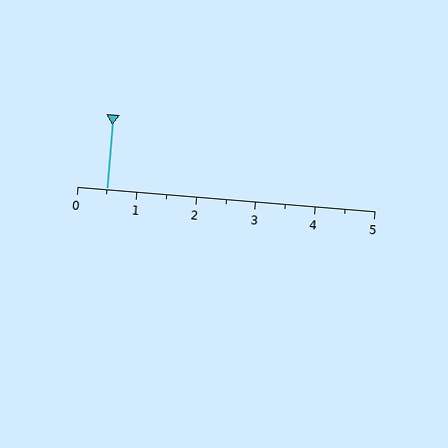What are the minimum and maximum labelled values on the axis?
The axis runs from 0 to 5.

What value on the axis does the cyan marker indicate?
The marker indicates approximately 0.5.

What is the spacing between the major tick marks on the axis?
The major ticks are spaced 1 apart.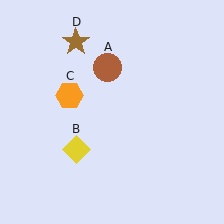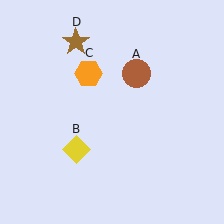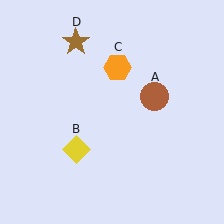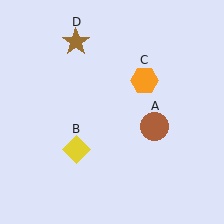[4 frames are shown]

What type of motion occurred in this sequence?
The brown circle (object A), orange hexagon (object C) rotated clockwise around the center of the scene.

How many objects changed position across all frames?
2 objects changed position: brown circle (object A), orange hexagon (object C).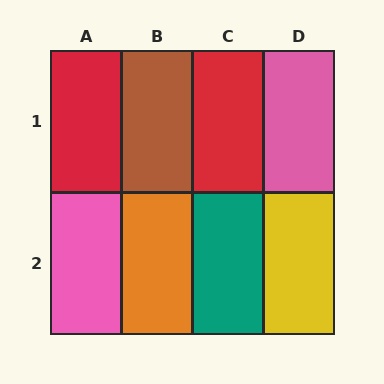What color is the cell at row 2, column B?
Orange.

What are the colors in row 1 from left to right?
Red, brown, red, pink.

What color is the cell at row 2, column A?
Pink.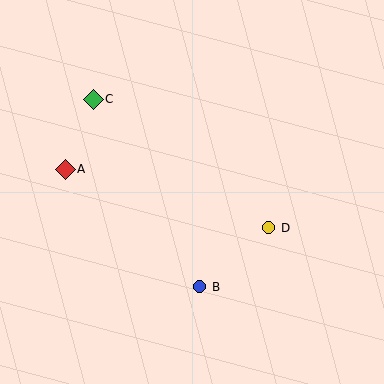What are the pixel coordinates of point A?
Point A is at (65, 169).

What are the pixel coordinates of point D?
Point D is at (269, 228).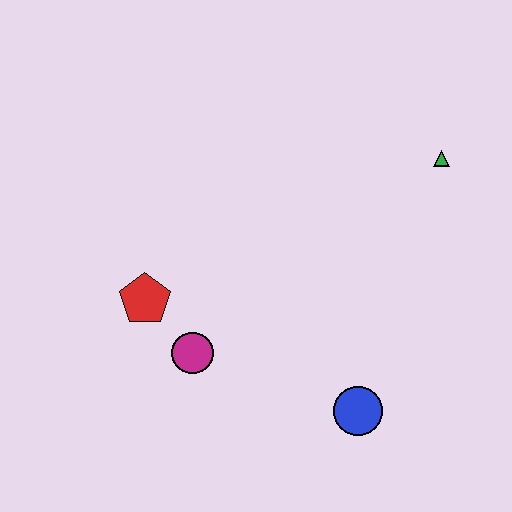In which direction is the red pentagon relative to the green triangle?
The red pentagon is to the left of the green triangle.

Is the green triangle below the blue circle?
No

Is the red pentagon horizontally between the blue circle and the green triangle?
No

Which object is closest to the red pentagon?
The magenta circle is closest to the red pentagon.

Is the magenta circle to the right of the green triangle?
No